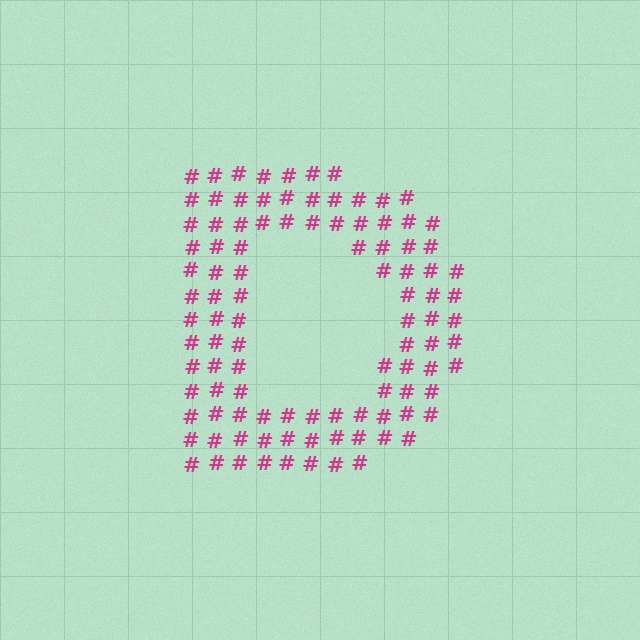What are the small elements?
The small elements are hash symbols.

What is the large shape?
The large shape is the letter D.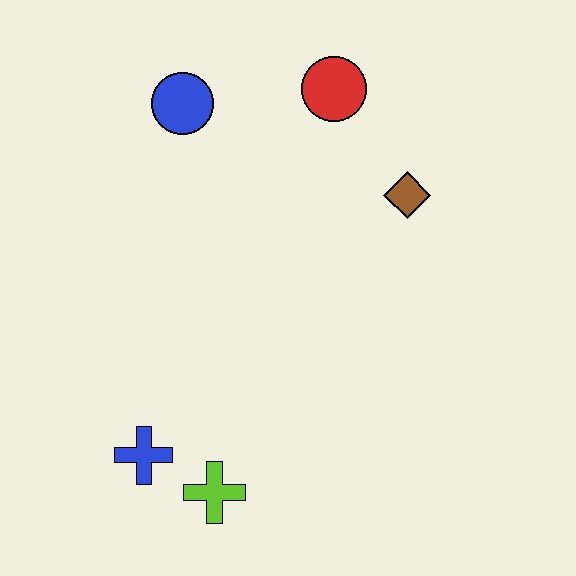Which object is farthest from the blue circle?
The lime cross is farthest from the blue circle.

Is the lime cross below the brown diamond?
Yes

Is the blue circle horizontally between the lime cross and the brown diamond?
No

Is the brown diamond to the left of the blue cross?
No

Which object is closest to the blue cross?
The lime cross is closest to the blue cross.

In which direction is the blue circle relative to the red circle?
The blue circle is to the left of the red circle.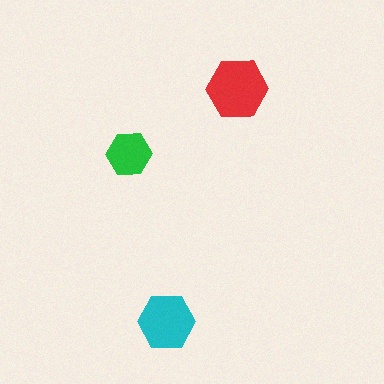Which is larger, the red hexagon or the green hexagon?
The red one.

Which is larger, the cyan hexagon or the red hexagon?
The red one.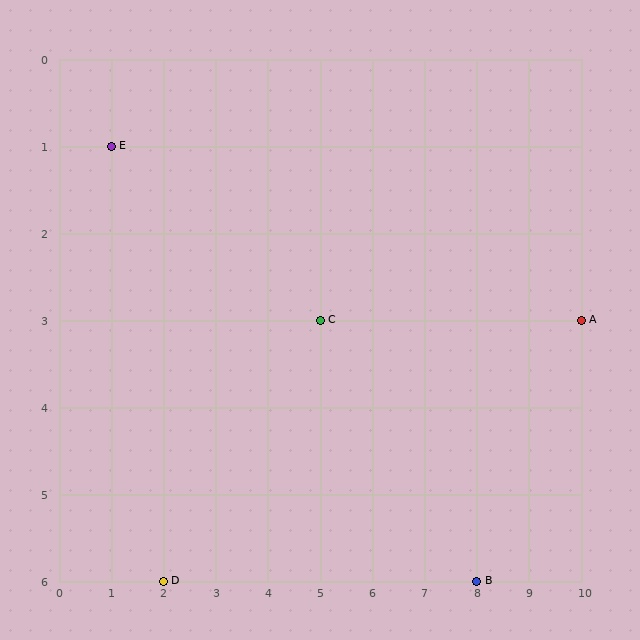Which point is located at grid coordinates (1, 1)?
Point E is at (1, 1).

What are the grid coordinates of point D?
Point D is at grid coordinates (2, 6).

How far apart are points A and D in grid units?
Points A and D are 8 columns and 3 rows apart (about 8.5 grid units diagonally).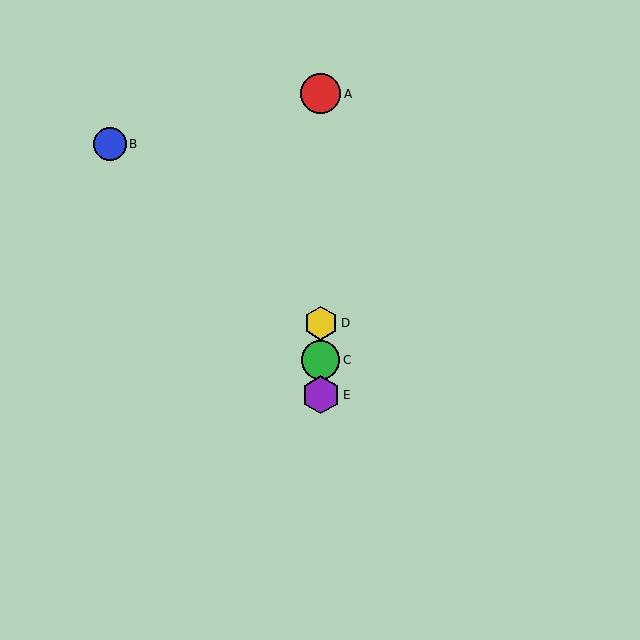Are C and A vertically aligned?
Yes, both are at x≈321.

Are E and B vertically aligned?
No, E is at x≈321 and B is at x≈110.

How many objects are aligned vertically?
4 objects (A, C, D, E) are aligned vertically.